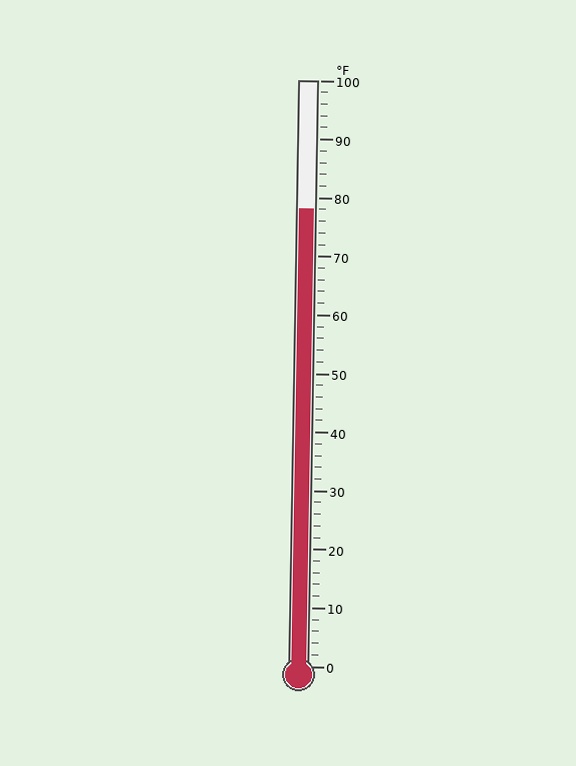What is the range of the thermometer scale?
The thermometer scale ranges from 0°F to 100°F.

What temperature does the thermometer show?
The thermometer shows approximately 78°F.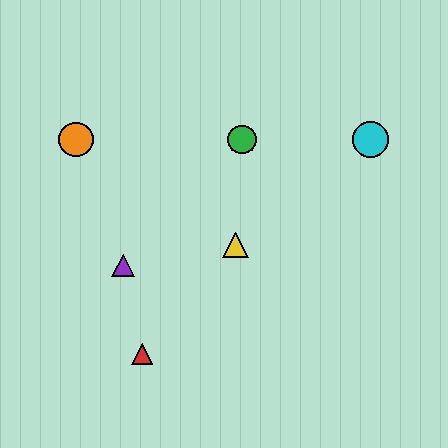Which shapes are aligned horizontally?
The blue triangle, the green circle, the orange circle, the cyan circle are aligned horizontally.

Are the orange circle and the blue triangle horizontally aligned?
Yes, both are at y≈140.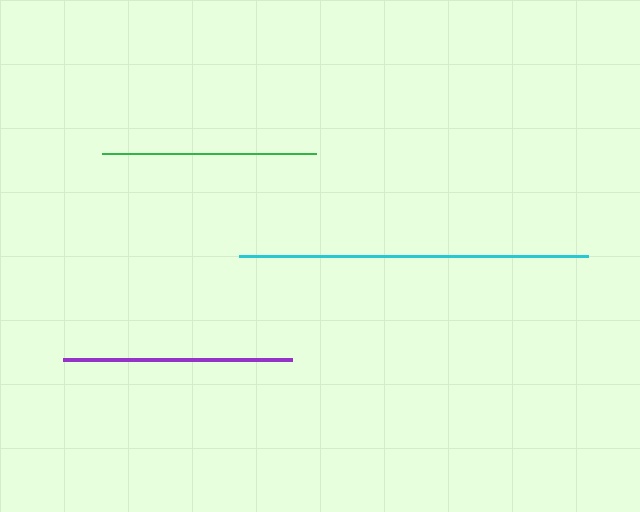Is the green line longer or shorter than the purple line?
The purple line is longer than the green line.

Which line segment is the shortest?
The green line is the shortest at approximately 214 pixels.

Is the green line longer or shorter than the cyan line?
The cyan line is longer than the green line.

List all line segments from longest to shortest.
From longest to shortest: cyan, purple, green.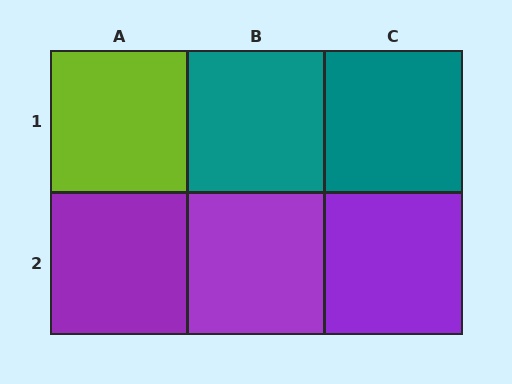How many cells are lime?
1 cell is lime.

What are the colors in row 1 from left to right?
Lime, teal, teal.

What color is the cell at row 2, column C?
Purple.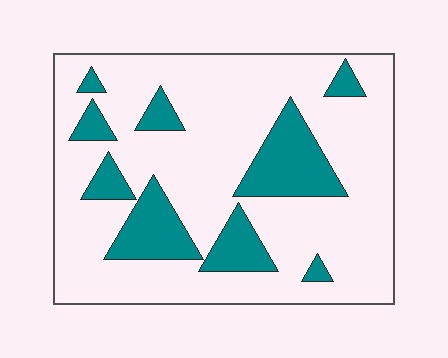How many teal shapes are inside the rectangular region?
9.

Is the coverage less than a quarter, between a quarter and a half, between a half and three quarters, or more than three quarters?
Less than a quarter.